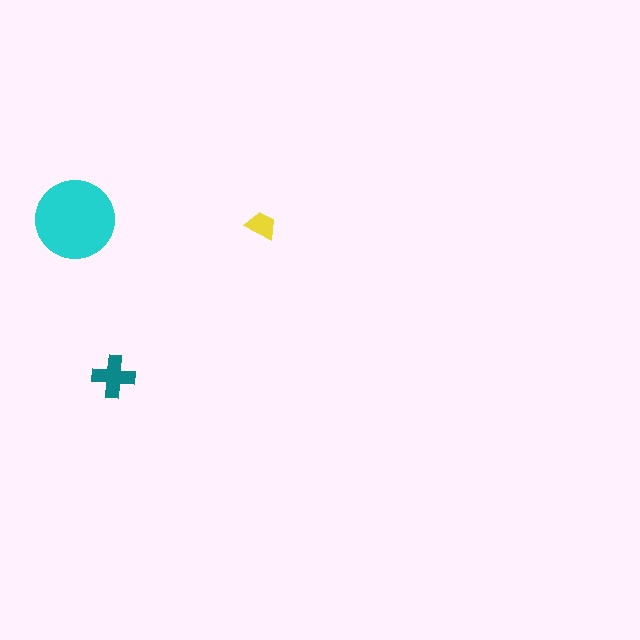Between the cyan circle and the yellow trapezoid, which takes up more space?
The cyan circle.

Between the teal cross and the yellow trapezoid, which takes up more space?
The teal cross.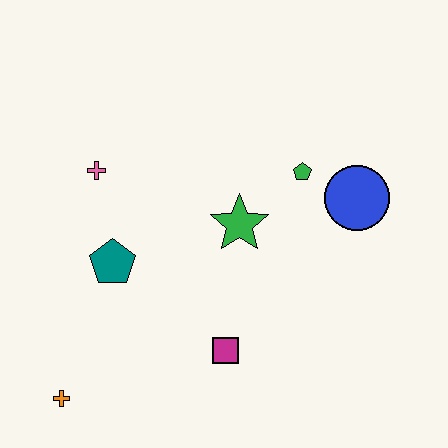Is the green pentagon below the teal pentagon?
No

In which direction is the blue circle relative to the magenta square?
The blue circle is above the magenta square.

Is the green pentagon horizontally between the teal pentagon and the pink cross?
No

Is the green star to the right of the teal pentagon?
Yes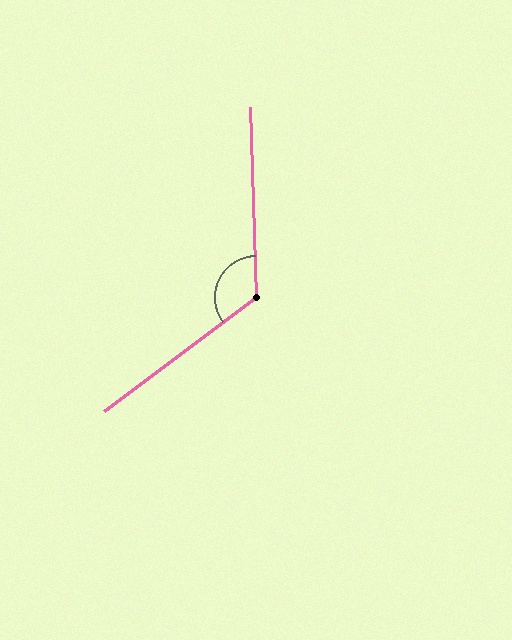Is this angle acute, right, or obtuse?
It is obtuse.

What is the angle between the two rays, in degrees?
Approximately 125 degrees.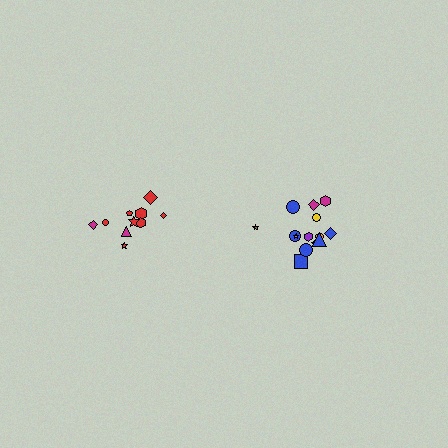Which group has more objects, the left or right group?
The right group.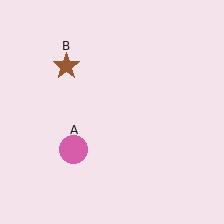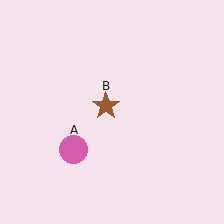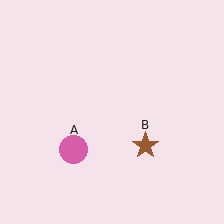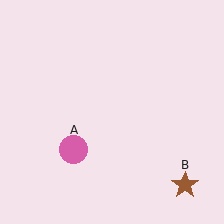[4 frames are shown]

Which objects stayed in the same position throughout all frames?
Pink circle (object A) remained stationary.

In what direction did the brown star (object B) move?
The brown star (object B) moved down and to the right.